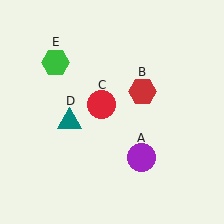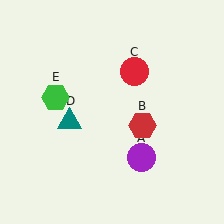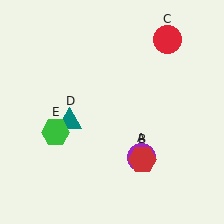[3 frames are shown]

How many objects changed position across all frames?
3 objects changed position: red hexagon (object B), red circle (object C), green hexagon (object E).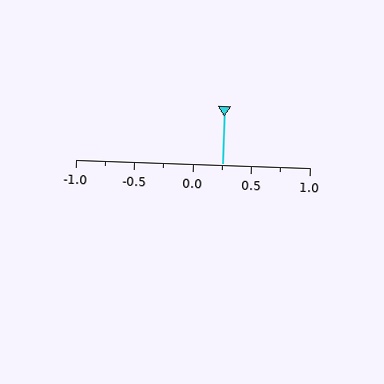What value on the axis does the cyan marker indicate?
The marker indicates approximately 0.25.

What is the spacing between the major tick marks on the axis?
The major ticks are spaced 0.5 apart.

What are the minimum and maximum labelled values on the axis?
The axis runs from -1.0 to 1.0.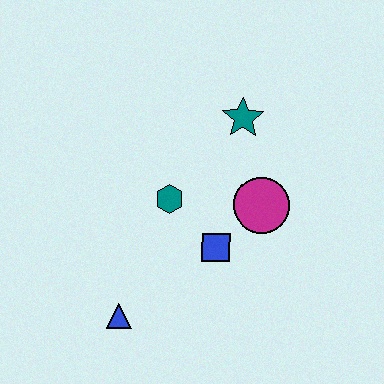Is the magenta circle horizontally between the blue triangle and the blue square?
No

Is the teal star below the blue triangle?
No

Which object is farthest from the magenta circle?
The blue triangle is farthest from the magenta circle.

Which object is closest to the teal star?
The magenta circle is closest to the teal star.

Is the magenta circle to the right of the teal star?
Yes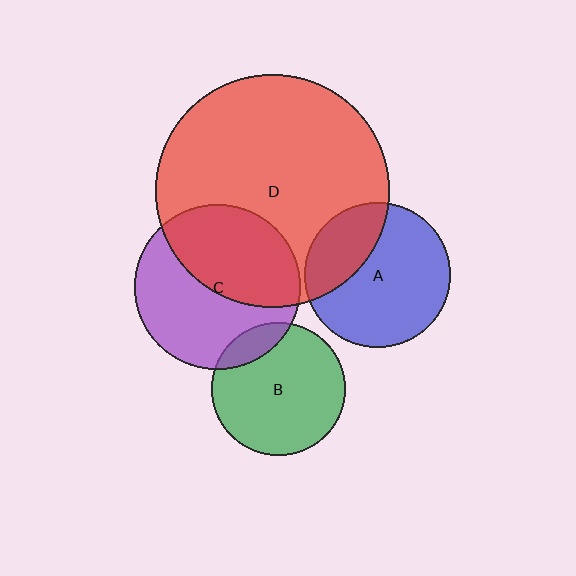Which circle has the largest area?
Circle D (red).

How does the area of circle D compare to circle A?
Approximately 2.6 times.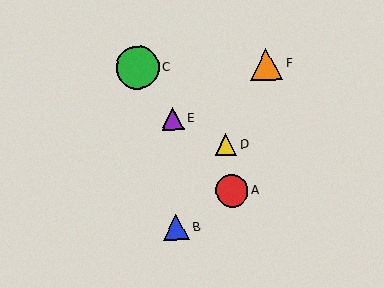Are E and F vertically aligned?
No, E is at x≈173 and F is at x≈266.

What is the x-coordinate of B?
Object B is at x≈176.